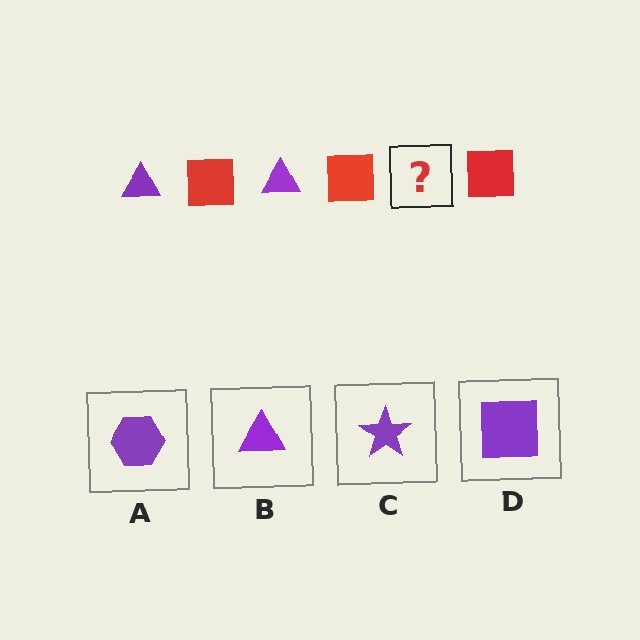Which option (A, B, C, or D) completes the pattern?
B.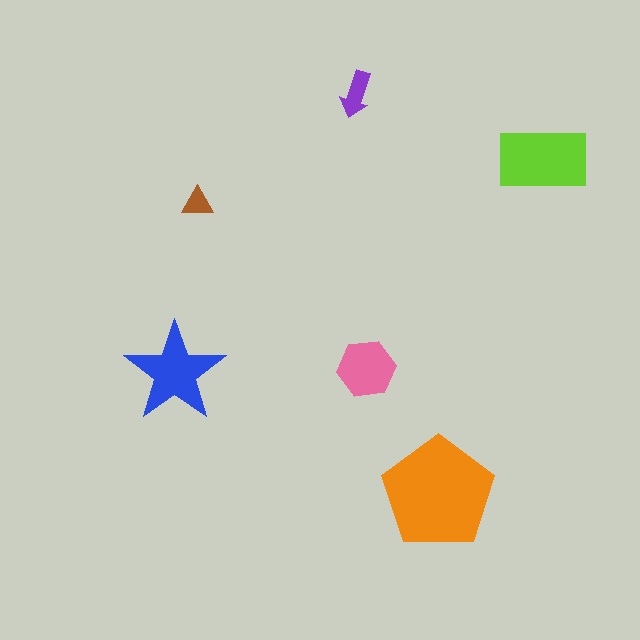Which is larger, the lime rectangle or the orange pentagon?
The orange pentagon.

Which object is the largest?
The orange pentagon.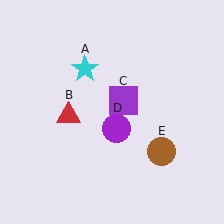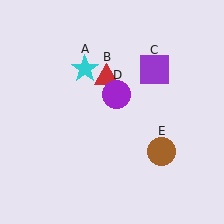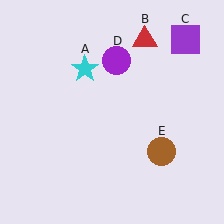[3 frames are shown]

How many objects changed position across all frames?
3 objects changed position: red triangle (object B), purple square (object C), purple circle (object D).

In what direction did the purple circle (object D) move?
The purple circle (object D) moved up.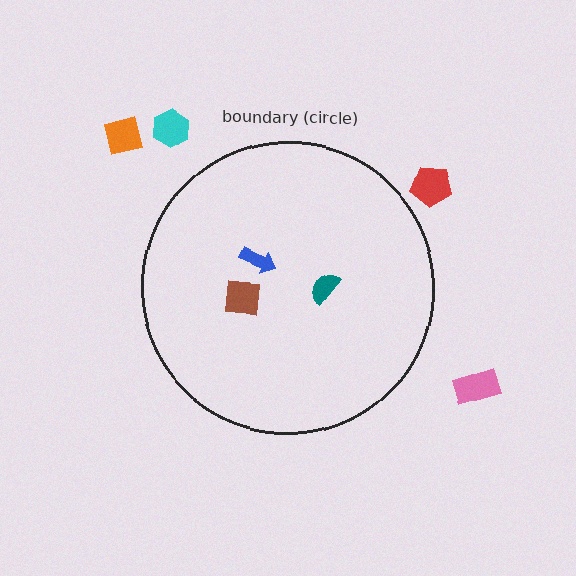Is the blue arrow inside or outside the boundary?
Inside.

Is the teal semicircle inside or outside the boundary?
Inside.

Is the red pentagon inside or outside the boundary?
Outside.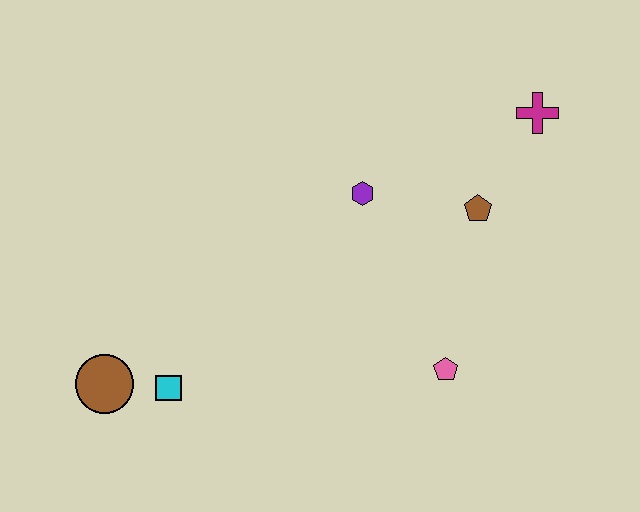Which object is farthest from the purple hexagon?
The brown circle is farthest from the purple hexagon.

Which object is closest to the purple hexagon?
The brown pentagon is closest to the purple hexagon.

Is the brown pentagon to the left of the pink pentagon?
No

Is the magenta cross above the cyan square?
Yes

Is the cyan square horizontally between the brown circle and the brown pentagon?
Yes